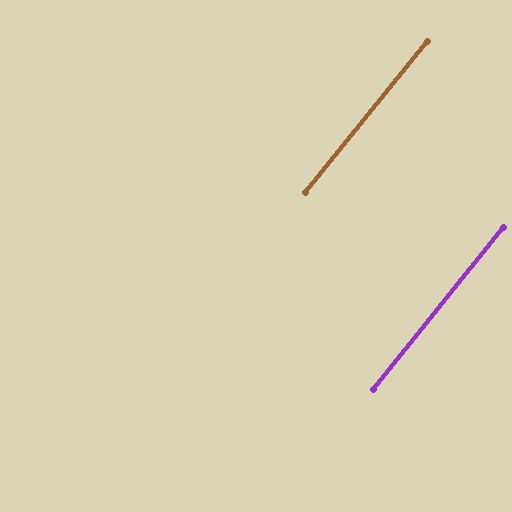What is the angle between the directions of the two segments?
Approximately 0 degrees.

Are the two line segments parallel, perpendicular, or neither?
Parallel — their directions differ by only 0.3°.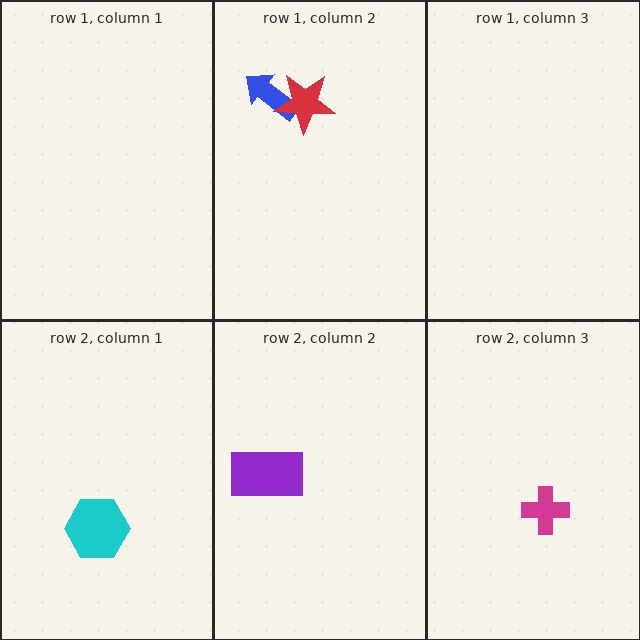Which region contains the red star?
The row 1, column 2 region.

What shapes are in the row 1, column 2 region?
The blue arrow, the red star.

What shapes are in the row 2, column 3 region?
The magenta cross.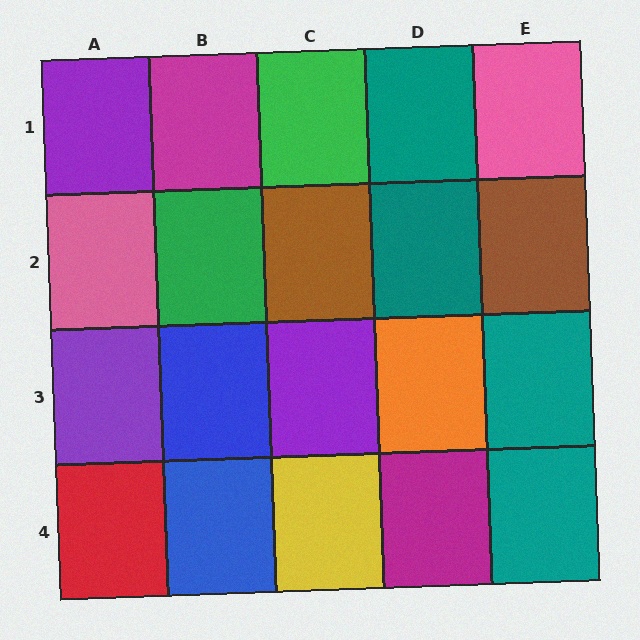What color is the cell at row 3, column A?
Purple.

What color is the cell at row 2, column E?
Brown.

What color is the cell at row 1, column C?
Green.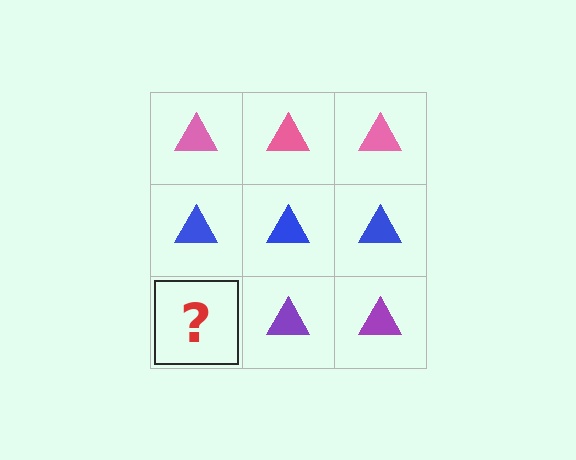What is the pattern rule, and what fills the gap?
The rule is that each row has a consistent color. The gap should be filled with a purple triangle.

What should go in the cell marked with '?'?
The missing cell should contain a purple triangle.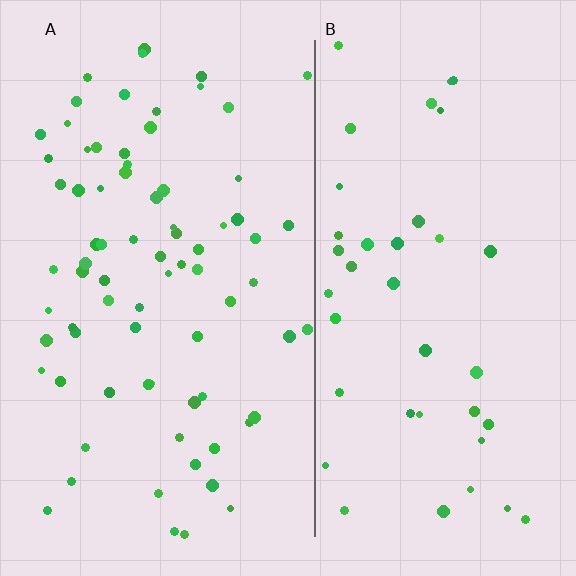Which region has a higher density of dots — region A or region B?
A (the left).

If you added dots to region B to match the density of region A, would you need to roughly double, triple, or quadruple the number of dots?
Approximately double.